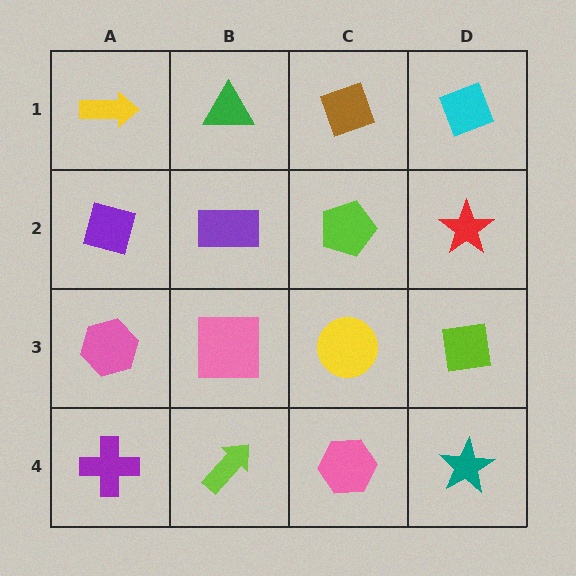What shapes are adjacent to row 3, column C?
A lime pentagon (row 2, column C), a pink hexagon (row 4, column C), a pink square (row 3, column B), a lime square (row 3, column D).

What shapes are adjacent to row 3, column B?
A purple rectangle (row 2, column B), a lime arrow (row 4, column B), a pink hexagon (row 3, column A), a yellow circle (row 3, column C).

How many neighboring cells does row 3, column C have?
4.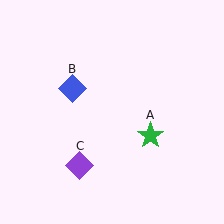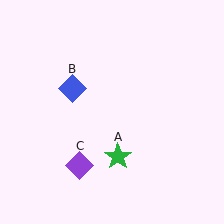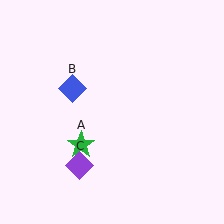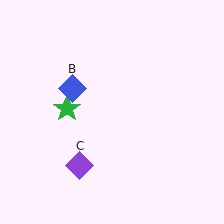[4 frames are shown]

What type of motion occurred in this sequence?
The green star (object A) rotated clockwise around the center of the scene.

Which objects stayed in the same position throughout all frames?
Blue diamond (object B) and purple diamond (object C) remained stationary.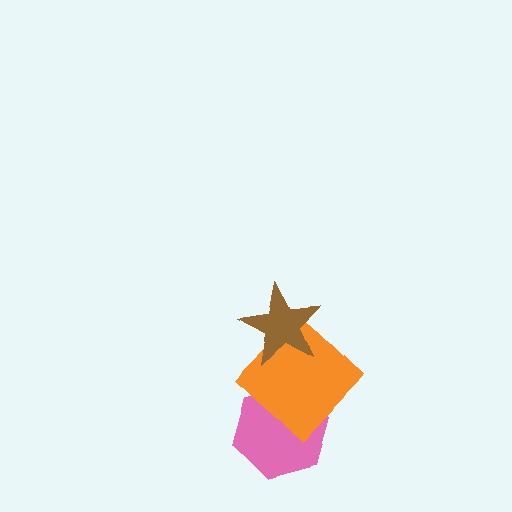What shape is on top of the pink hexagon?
The orange diamond is on top of the pink hexagon.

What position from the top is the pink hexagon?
The pink hexagon is 3rd from the top.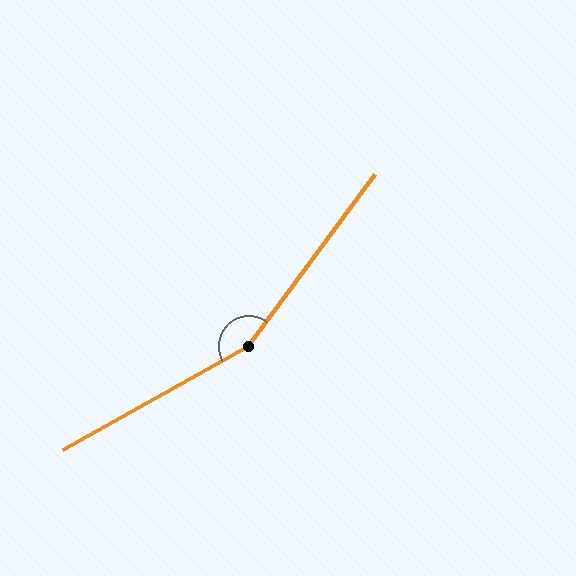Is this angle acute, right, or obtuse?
It is obtuse.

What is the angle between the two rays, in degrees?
Approximately 156 degrees.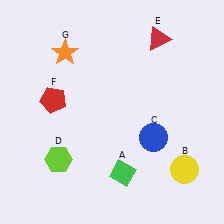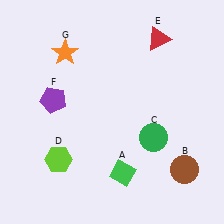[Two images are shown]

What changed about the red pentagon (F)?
In Image 1, F is red. In Image 2, it changed to purple.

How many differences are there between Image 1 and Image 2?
There are 3 differences between the two images.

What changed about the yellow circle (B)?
In Image 1, B is yellow. In Image 2, it changed to brown.